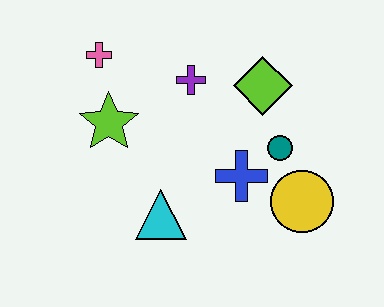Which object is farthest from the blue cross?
The pink cross is farthest from the blue cross.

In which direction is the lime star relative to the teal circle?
The lime star is to the left of the teal circle.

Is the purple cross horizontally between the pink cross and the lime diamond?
Yes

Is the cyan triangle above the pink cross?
No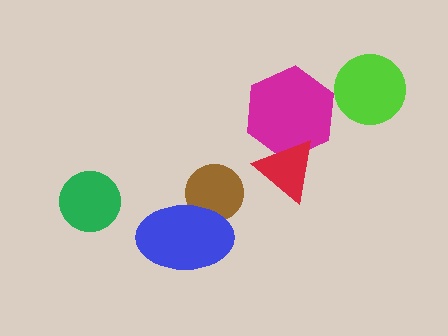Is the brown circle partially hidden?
Yes, it is partially covered by another shape.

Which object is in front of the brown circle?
The blue ellipse is in front of the brown circle.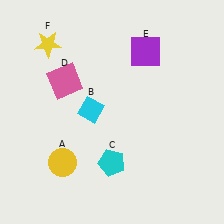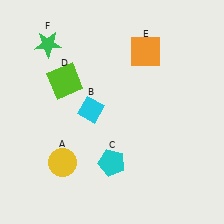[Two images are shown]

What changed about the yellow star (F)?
In Image 1, F is yellow. In Image 2, it changed to green.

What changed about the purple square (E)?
In Image 1, E is purple. In Image 2, it changed to orange.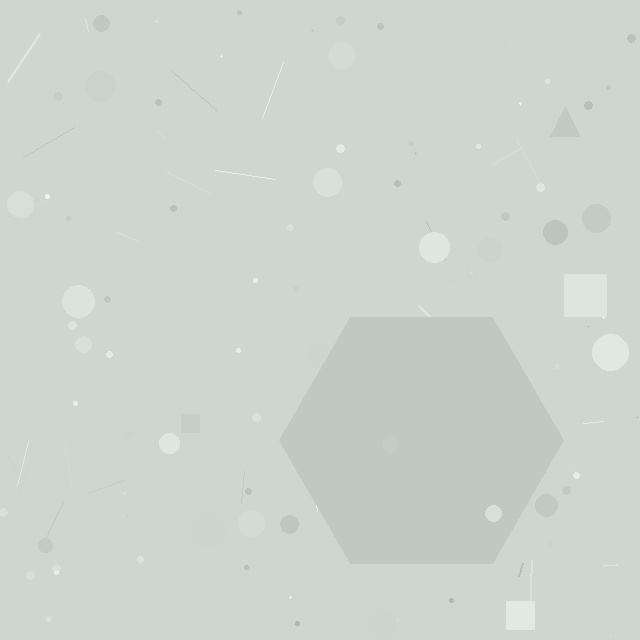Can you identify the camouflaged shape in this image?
The camouflaged shape is a hexagon.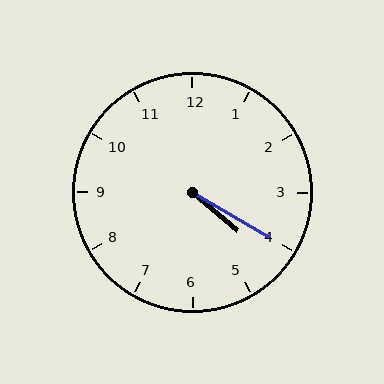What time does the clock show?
4:20.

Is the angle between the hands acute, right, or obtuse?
It is acute.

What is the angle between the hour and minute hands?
Approximately 10 degrees.